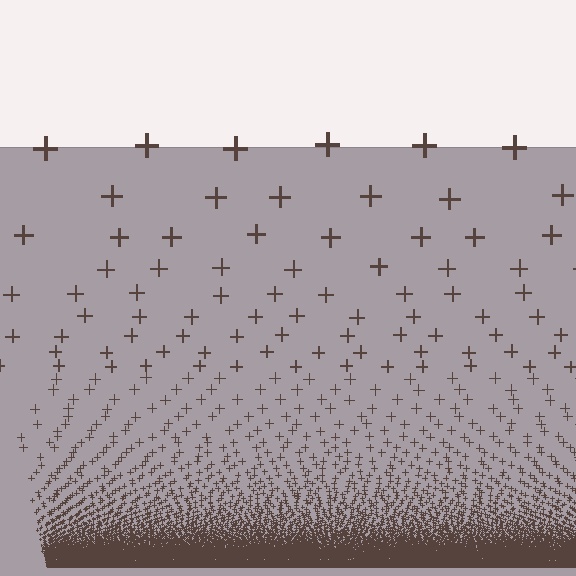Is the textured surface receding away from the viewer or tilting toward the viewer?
The surface appears to tilt toward the viewer. Texture elements get larger and sparser toward the top.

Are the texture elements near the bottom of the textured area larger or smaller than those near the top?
Smaller. The gradient is inverted — elements near the bottom are smaller and denser.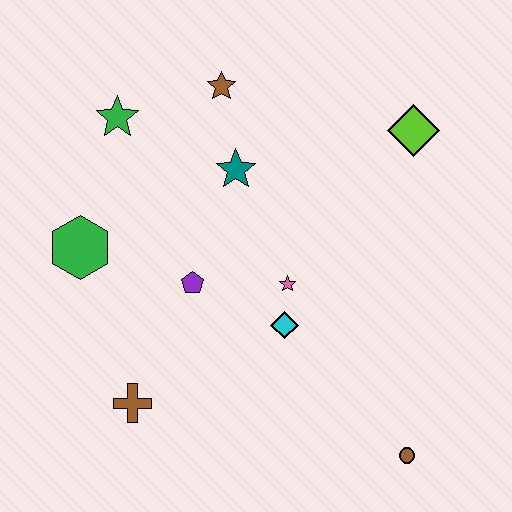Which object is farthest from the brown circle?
The green star is farthest from the brown circle.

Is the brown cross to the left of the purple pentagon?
Yes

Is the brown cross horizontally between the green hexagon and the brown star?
Yes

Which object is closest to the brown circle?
The cyan diamond is closest to the brown circle.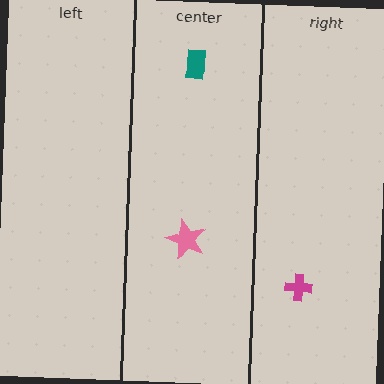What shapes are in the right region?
The magenta cross.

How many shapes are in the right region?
1.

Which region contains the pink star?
The center region.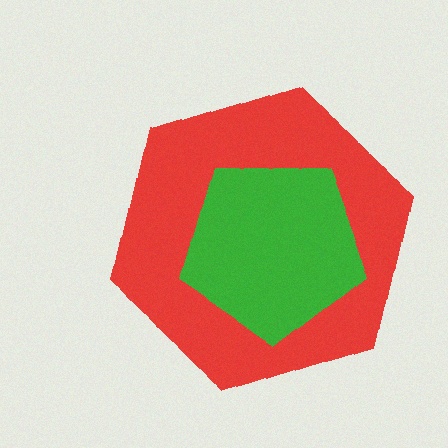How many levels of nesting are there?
2.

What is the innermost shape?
The green pentagon.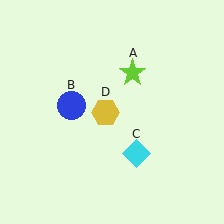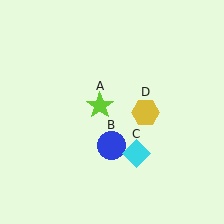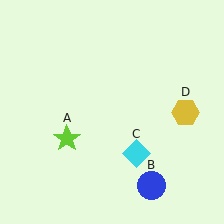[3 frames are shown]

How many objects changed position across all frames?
3 objects changed position: lime star (object A), blue circle (object B), yellow hexagon (object D).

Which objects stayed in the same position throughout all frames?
Cyan diamond (object C) remained stationary.